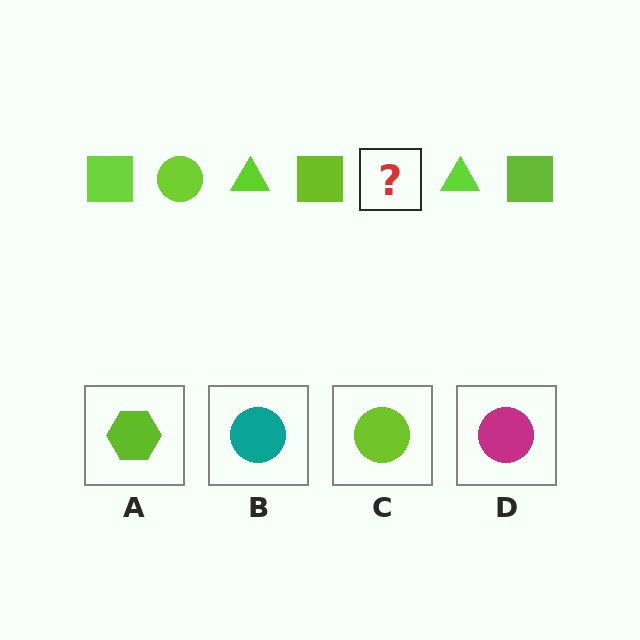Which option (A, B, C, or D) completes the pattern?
C.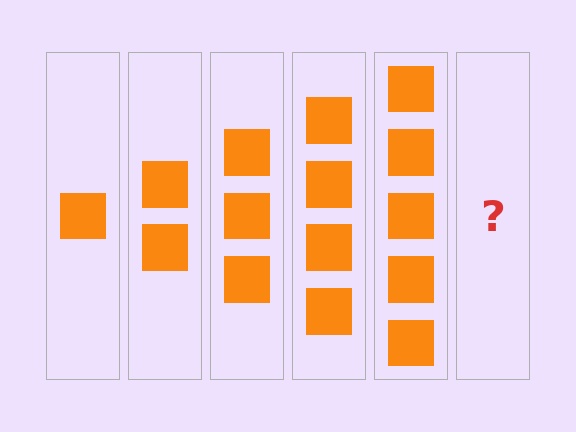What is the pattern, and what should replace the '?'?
The pattern is that each step adds one more square. The '?' should be 6 squares.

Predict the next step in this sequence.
The next step is 6 squares.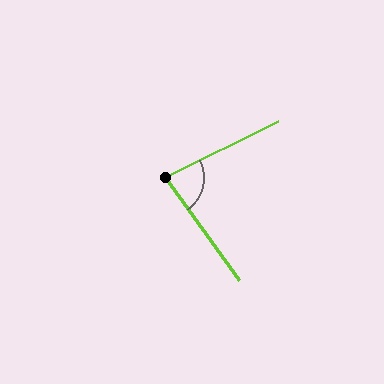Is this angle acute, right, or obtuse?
It is acute.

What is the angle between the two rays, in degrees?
Approximately 81 degrees.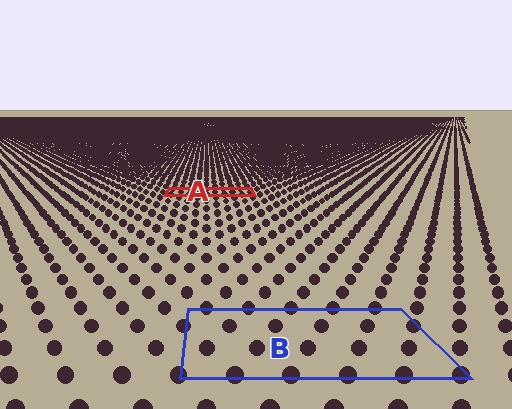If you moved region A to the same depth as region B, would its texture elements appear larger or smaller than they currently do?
They would appear larger. At a closer depth, the same texture elements are projected at a bigger on-screen size.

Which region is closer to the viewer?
Region B is closer. The texture elements there are larger and more spread out.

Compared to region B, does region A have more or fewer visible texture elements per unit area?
Region A has more texture elements per unit area — they are packed more densely because it is farther away.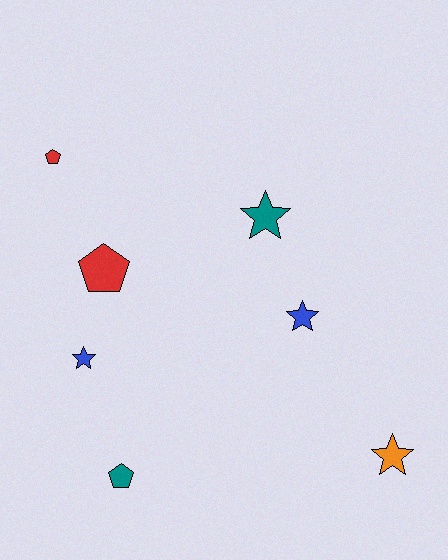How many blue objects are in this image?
There are 2 blue objects.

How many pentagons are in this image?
There are 3 pentagons.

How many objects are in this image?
There are 7 objects.